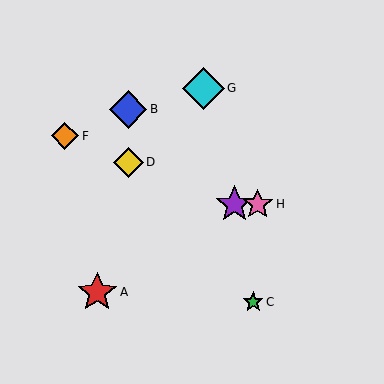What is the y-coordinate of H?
Object H is at y≈204.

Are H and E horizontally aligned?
Yes, both are at y≈204.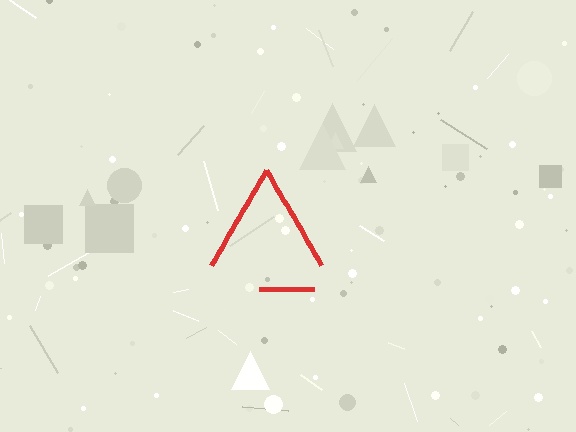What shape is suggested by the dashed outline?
The dashed outline suggests a triangle.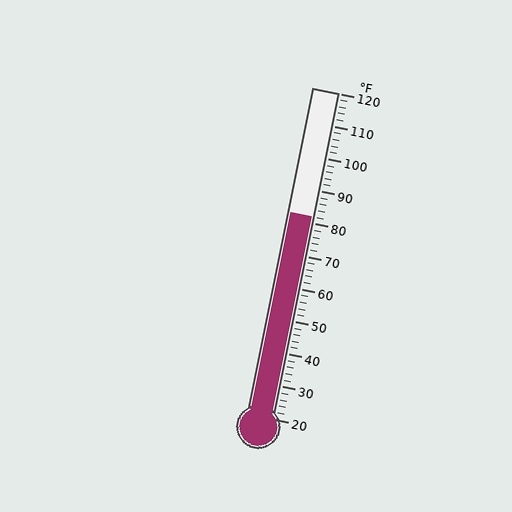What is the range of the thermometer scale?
The thermometer scale ranges from 20°F to 120°F.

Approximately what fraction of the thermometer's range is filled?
The thermometer is filled to approximately 60% of its range.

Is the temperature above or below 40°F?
The temperature is above 40°F.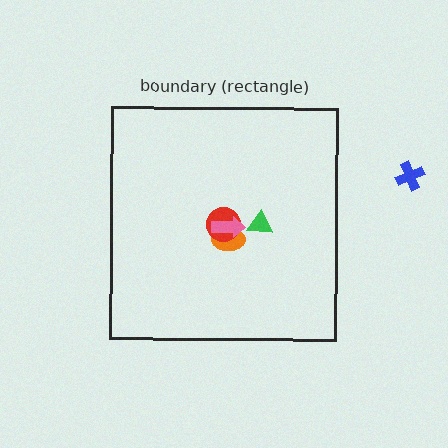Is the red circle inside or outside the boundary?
Inside.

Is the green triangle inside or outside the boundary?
Inside.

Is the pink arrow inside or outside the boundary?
Inside.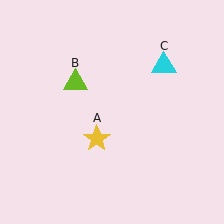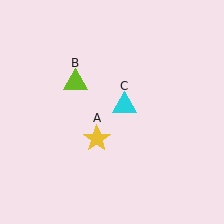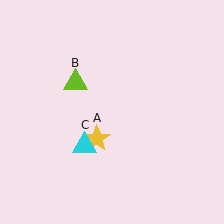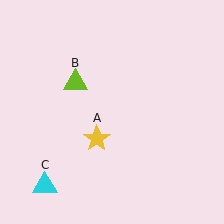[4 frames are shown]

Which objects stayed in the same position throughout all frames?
Yellow star (object A) and lime triangle (object B) remained stationary.